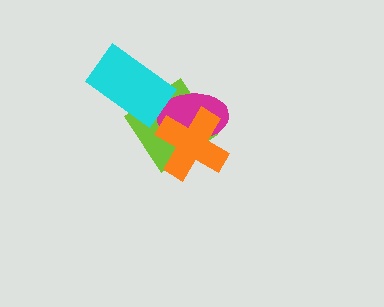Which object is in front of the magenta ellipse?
The orange cross is in front of the magenta ellipse.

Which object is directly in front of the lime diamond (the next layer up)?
The magenta ellipse is directly in front of the lime diamond.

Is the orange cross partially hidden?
No, no other shape covers it.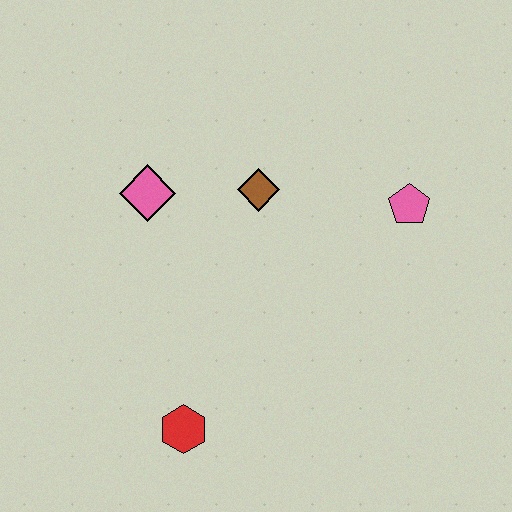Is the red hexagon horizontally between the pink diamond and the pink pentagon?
Yes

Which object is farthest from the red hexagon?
The pink pentagon is farthest from the red hexagon.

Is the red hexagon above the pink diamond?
No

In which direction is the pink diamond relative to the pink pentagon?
The pink diamond is to the left of the pink pentagon.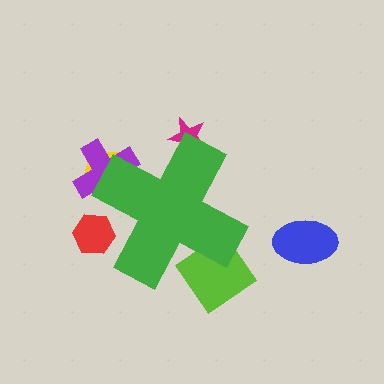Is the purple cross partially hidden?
Yes, the purple cross is partially hidden behind the green cross.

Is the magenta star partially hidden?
Yes, the magenta star is partially hidden behind the green cross.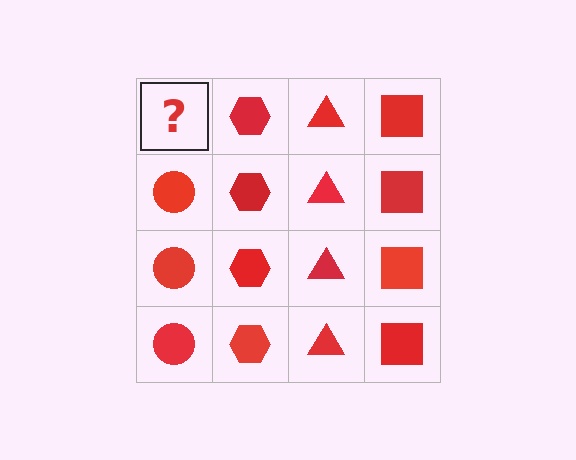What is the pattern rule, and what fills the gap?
The rule is that each column has a consistent shape. The gap should be filled with a red circle.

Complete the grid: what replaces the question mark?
The question mark should be replaced with a red circle.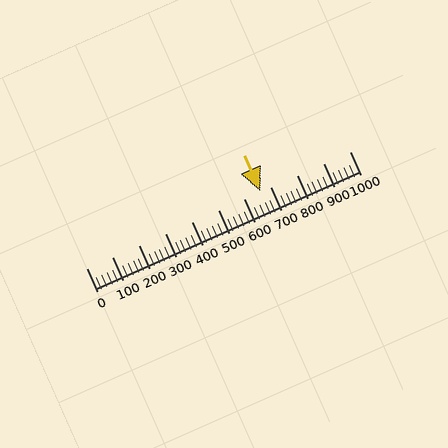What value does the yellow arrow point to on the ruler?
The yellow arrow points to approximately 660.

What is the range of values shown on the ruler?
The ruler shows values from 0 to 1000.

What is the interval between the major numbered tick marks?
The major tick marks are spaced 100 units apart.